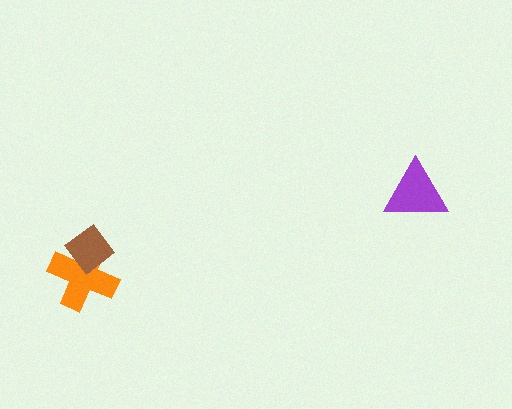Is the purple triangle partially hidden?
No, no other shape covers it.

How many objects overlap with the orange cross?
1 object overlaps with the orange cross.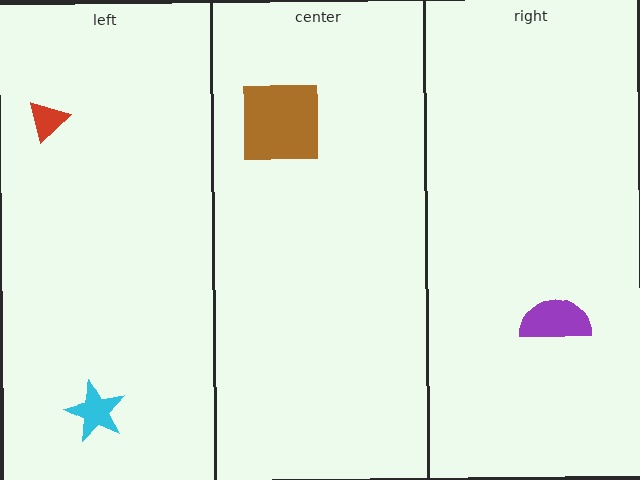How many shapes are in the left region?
2.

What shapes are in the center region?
The brown square.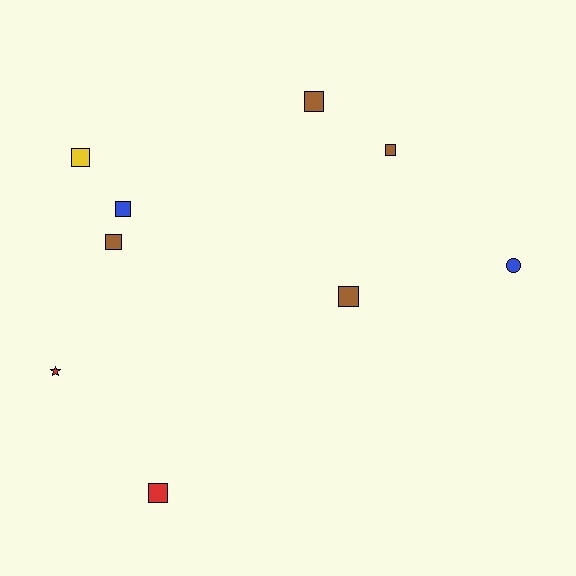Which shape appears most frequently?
Square, with 7 objects.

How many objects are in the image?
There are 9 objects.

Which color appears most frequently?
Brown, with 4 objects.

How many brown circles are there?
There are no brown circles.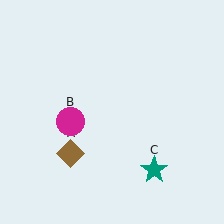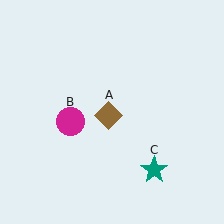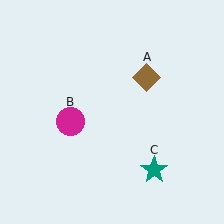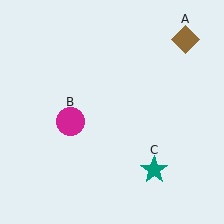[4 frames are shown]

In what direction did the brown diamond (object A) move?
The brown diamond (object A) moved up and to the right.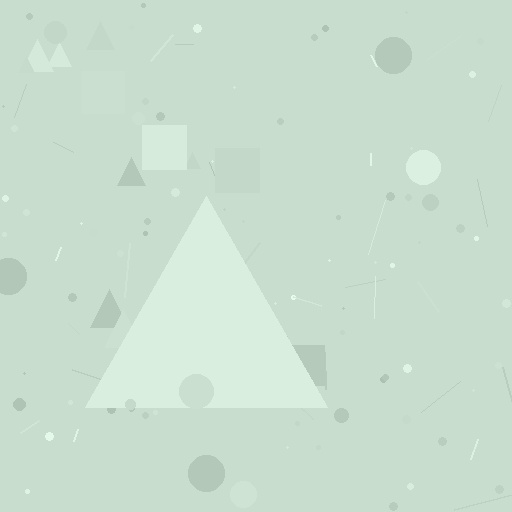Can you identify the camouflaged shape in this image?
The camouflaged shape is a triangle.